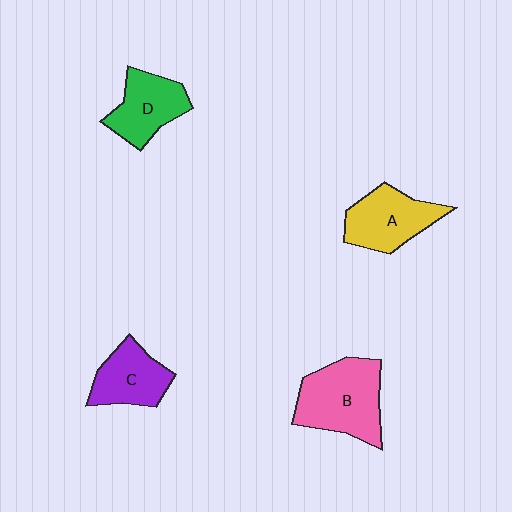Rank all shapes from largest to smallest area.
From largest to smallest: B (pink), A (yellow), D (green), C (purple).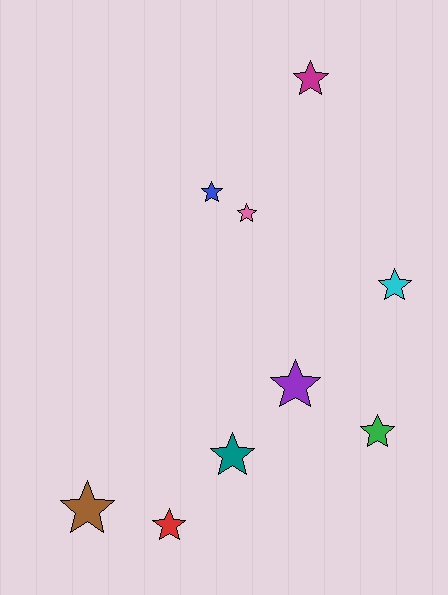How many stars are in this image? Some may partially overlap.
There are 9 stars.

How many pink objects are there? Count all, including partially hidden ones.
There is 1 pink object.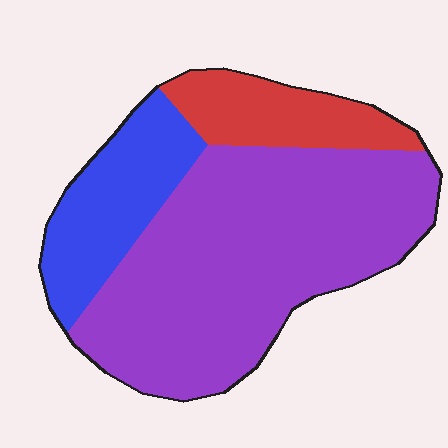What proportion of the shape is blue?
Blue covers about 20% of the shape.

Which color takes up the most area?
Purple, at roughly 65%.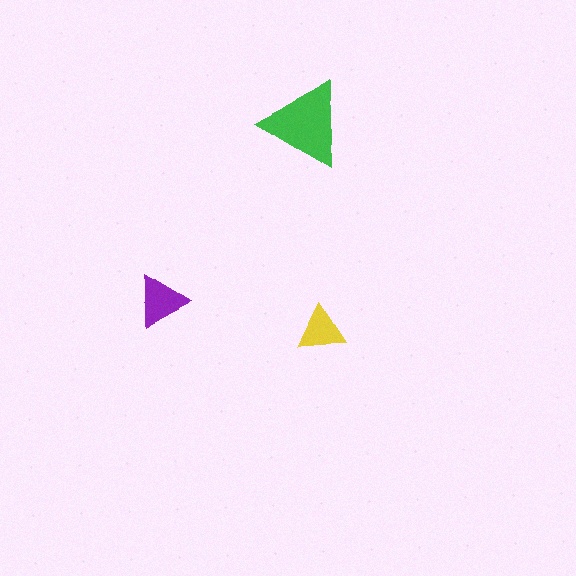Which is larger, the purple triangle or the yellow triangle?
The purple one.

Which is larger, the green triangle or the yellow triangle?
The green one.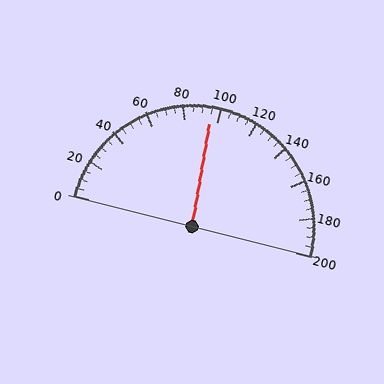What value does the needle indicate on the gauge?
The needle indicates approximately 95.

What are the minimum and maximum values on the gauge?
The gauge ranges from 0 to 200.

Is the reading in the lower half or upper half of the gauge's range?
The reading is in the lower half of the range (0 to 200).